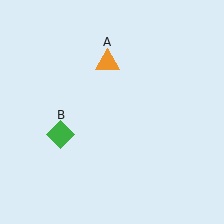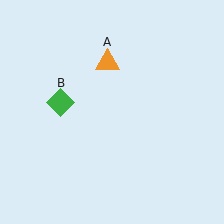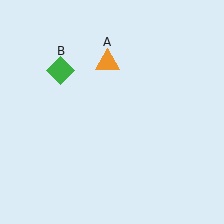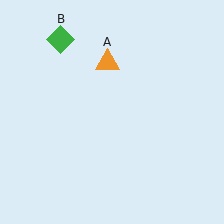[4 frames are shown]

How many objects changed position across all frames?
1 object changed position: green diamond (object B).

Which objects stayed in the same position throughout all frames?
Orange triangle (object A) remained stationary.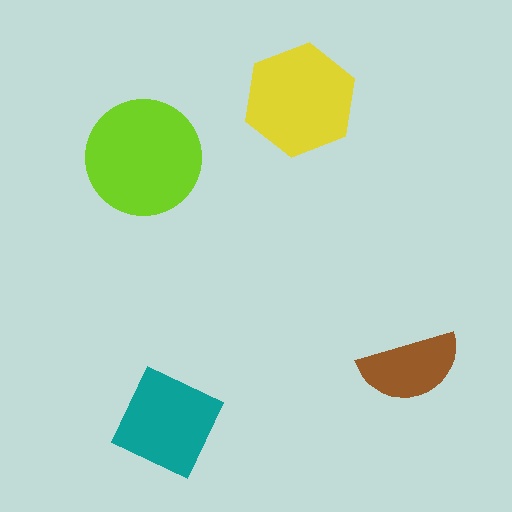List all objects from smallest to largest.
The brown semicircle, the teal square, the yellow hexagon, the lime circle.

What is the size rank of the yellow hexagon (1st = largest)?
2nd.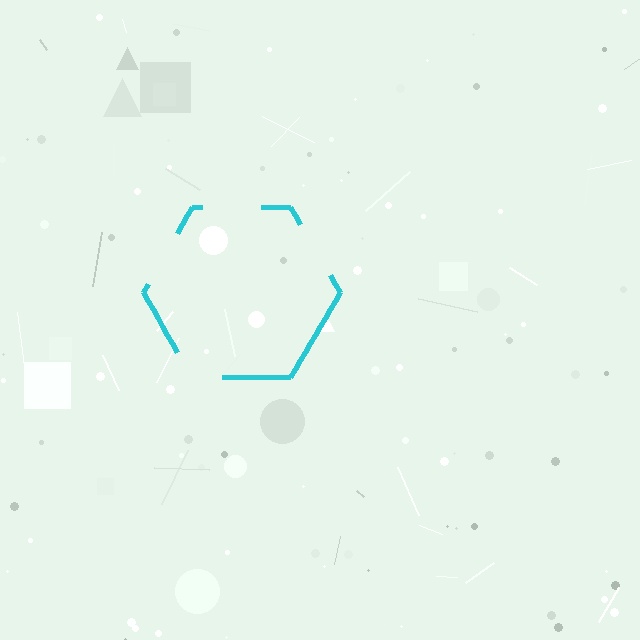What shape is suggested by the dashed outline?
The dashed outline suggests a hexagon.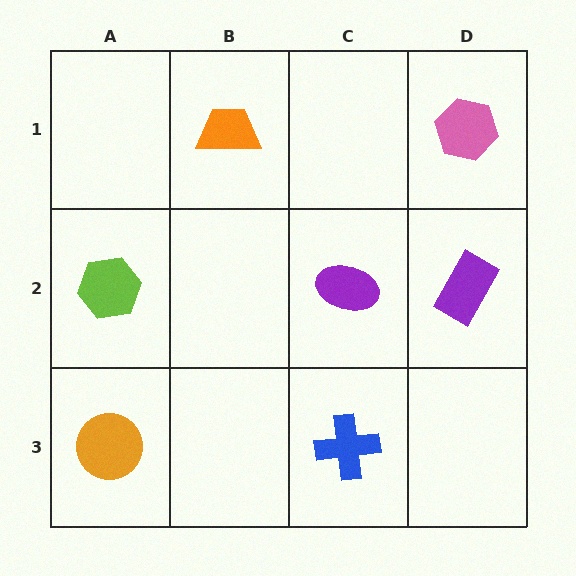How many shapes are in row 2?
3 shapes.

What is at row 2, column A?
A lime hexagon.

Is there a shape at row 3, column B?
No, that cell is empty.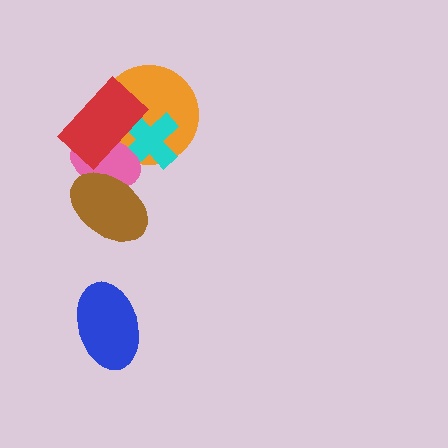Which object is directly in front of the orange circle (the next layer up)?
The cyan cross is directly in front of the orange circle.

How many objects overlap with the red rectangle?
3 objects overlap with the red rectangle.